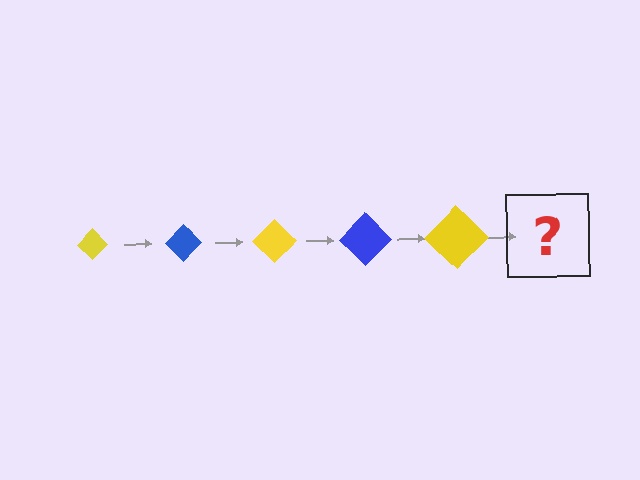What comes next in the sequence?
The next element should be a blue diamond, larger than the previous one.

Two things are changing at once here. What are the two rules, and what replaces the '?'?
The two rules are that the diamond grows larger each step and the color cycles through yellow and blue. The '?' should be a blue diamond, larger than the previous one.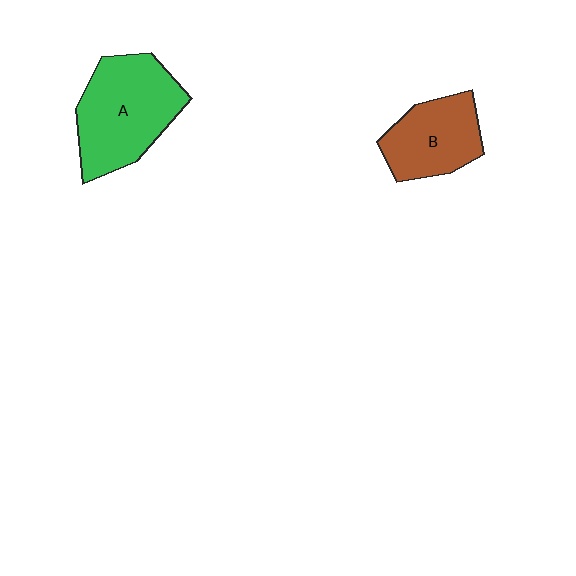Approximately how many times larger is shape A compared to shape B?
Approximately 1.5 times.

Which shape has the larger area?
Shape A (green).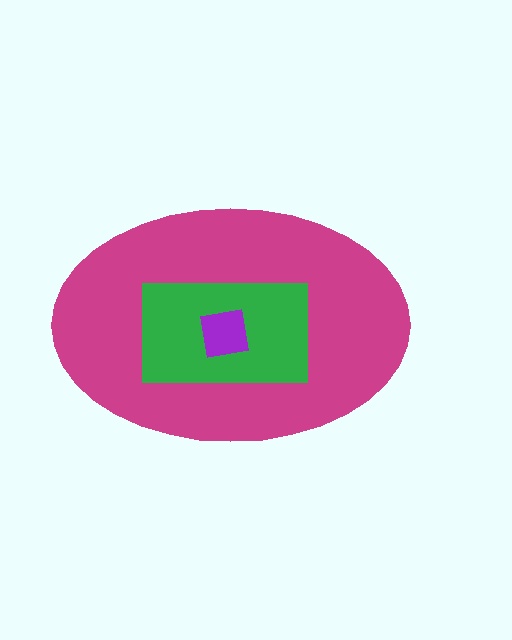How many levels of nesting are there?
3.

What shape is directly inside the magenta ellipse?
The green rectangle.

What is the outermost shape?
The magenta ellipse.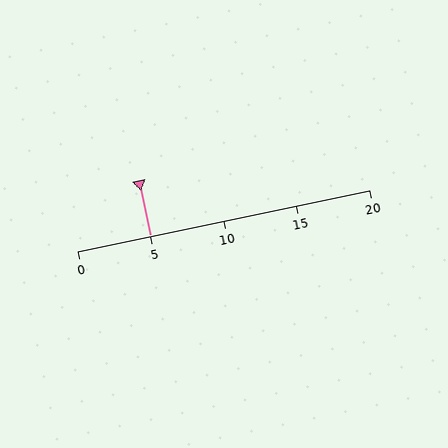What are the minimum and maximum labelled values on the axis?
The axis runs from 0 to 20.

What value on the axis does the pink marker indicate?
The marker indicates approximately 5.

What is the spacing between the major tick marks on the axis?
The major ticks are spaced 5 apart.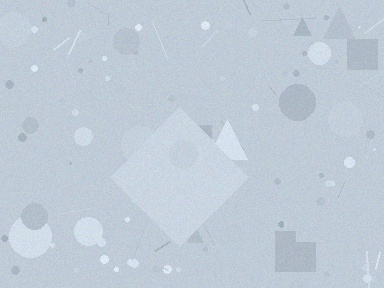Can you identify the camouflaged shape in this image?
The camouflaged shape is a diamond.